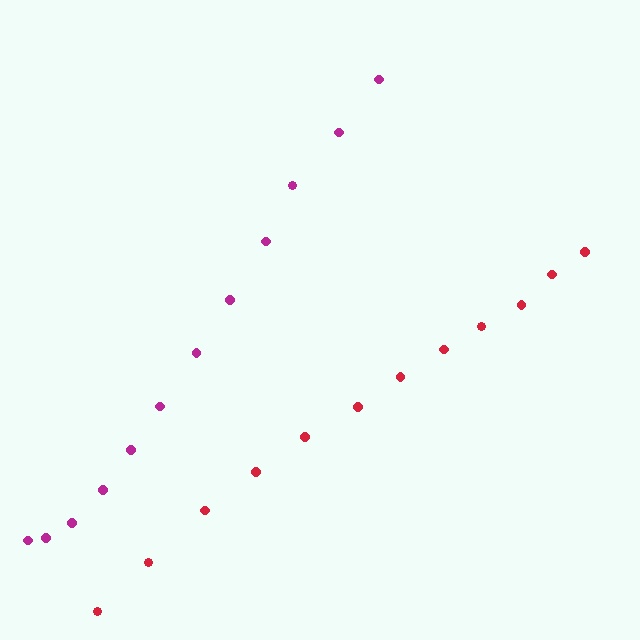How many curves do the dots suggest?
There are 2 distinct paths.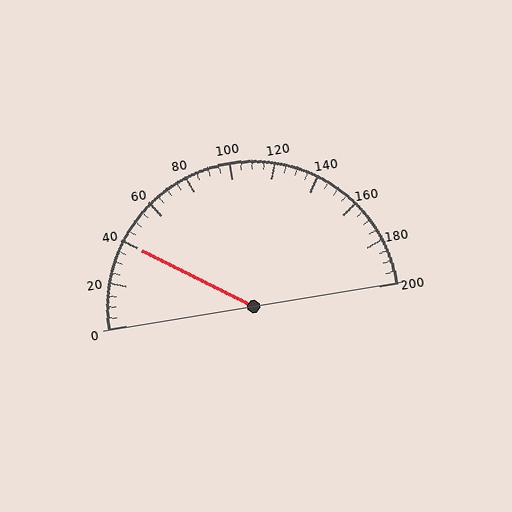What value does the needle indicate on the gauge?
The needle indicates approximately 40.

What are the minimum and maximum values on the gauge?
The gauge ranges from 0 to 200.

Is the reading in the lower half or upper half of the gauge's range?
The reading is in the lower half of the range (0 to 200).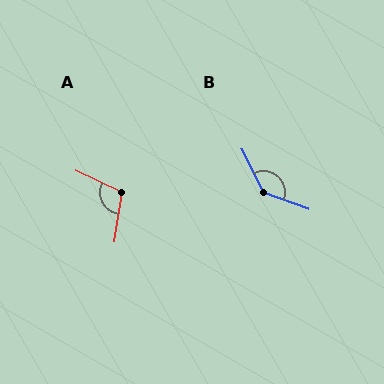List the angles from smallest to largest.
A (107°), B (136°).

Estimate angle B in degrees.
Approximately 136 degrees.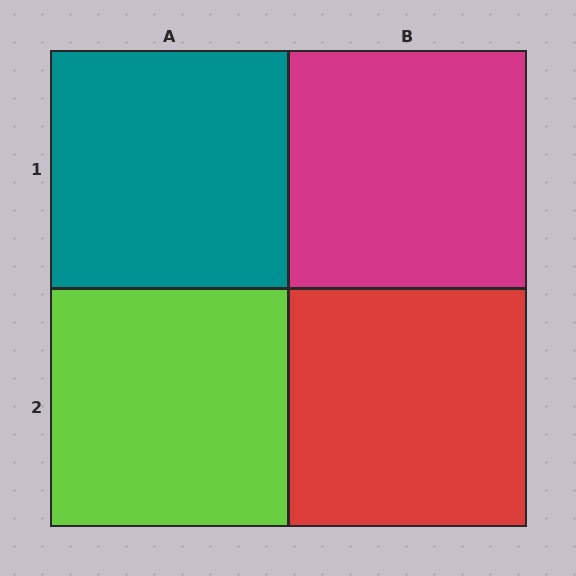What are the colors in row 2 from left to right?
Lime, red.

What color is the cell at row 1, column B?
Magenta.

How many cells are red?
1 cell is red.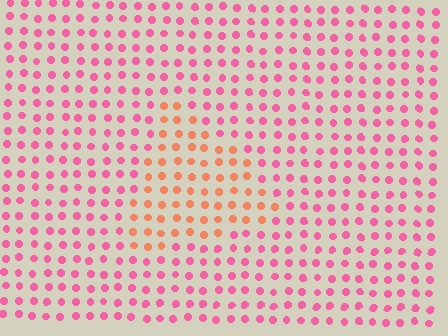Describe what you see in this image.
The image is filled with small pink elements in a uniform arrangement. A triangle-shaped region is visible where the elements are tinted to a slightly different hue, forming a subtle color boundary.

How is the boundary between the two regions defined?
The boundary is defined purely by a slight shift in hue (about 42 degrees). Spacing, size, and orientation are identical on both sides.